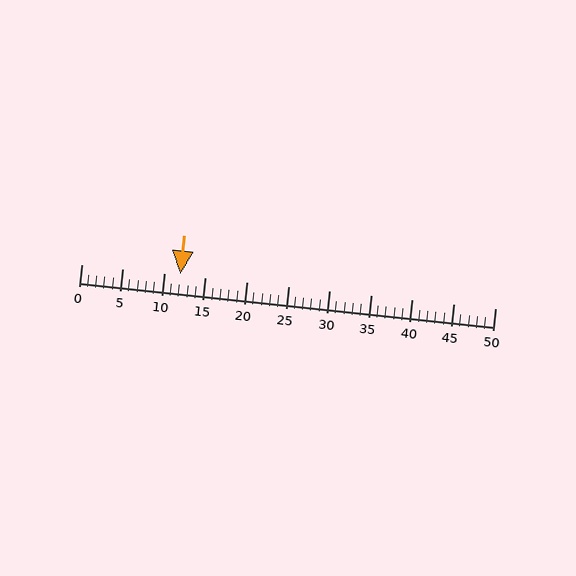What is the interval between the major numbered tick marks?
The major tick marks are spaced 5 units apart.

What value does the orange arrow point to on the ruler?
The orange arrow points to approximately 12.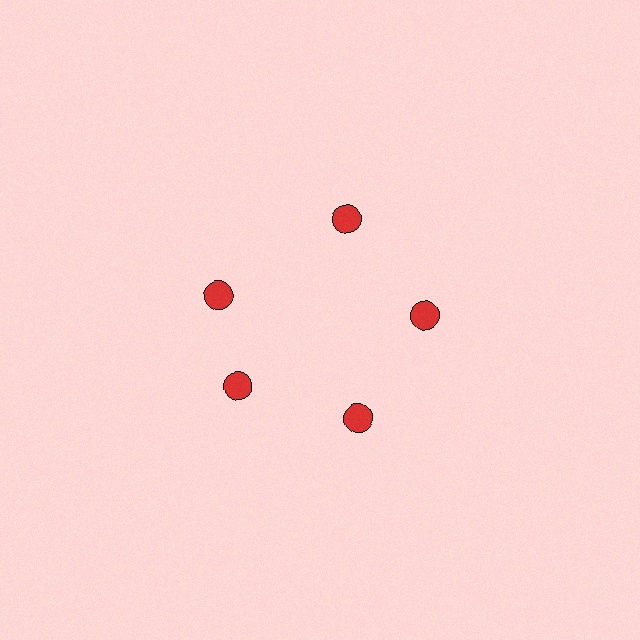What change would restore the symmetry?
The symmetry would be restored by rotating it back into even spacing with its neighbors so that all 5 circles sit at equal angles and equal distance from the center.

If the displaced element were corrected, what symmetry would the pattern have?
It would have 5-fold rotational symmetry — the pattern would map onto itself every 72 degrees.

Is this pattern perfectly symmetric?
No. The 5 red circles are arranged in a ring, but one element near the 10 o'clock position is rotated out of alignment along the ring, breaking the 5-fold rotational symmetry.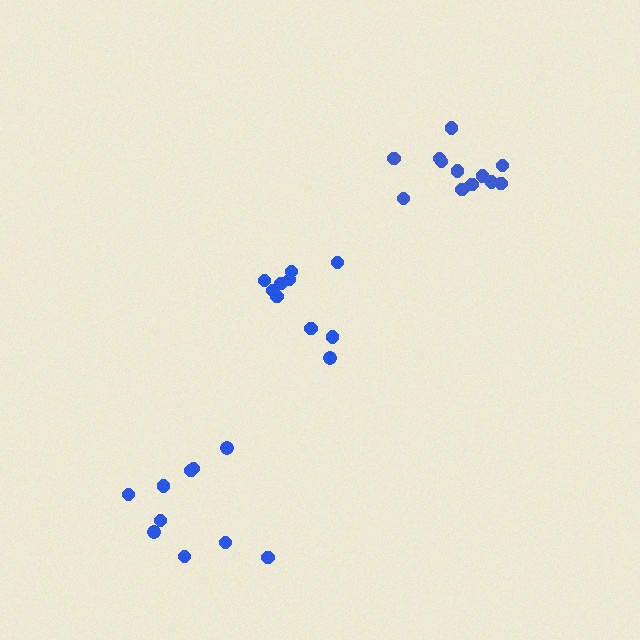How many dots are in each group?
Group 1: 12 dots, Group 2: 10 dots, Group 3: 10 dots (32 total).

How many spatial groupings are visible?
There are 3 spatial groupings.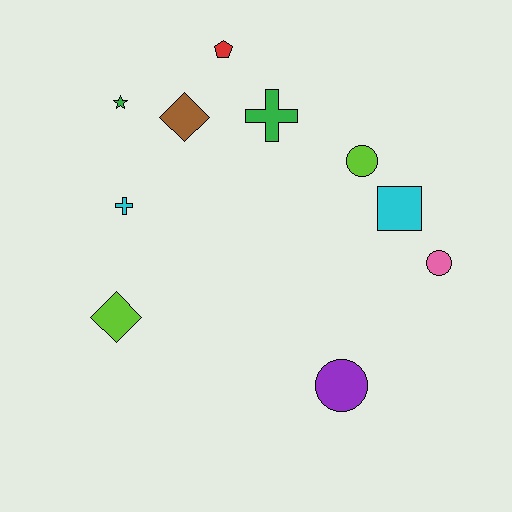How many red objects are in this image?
There is 1 red object.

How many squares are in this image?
There is 1 square.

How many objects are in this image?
There are 10 objects.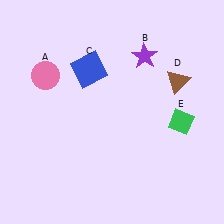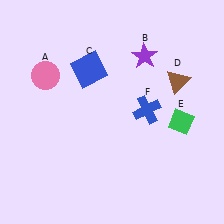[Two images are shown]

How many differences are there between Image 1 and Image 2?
There is 1 difference between the two images.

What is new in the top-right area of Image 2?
A blue cross (F) was added in the top-right area of Image 2.